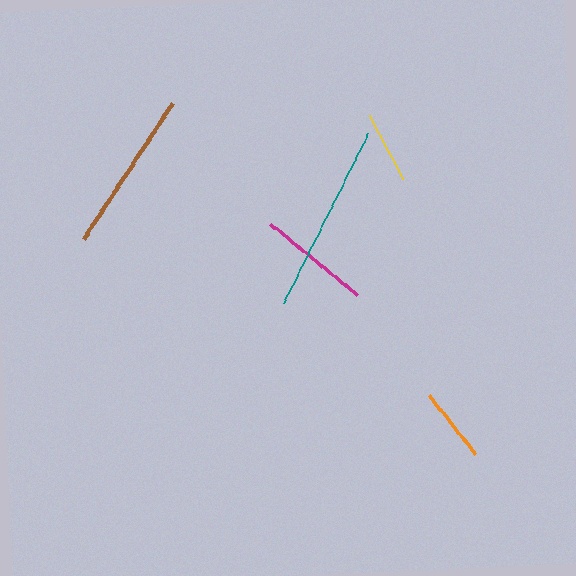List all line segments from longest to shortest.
From longest to shortest: teal, brown, magenta, orange, yellow.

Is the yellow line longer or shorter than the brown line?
The brown line is longer than the yellow line.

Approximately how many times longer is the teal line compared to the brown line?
The teal line is approximately 1.2 times the length of the brown line.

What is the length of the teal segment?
The teal segment is approximately 189 pixels long.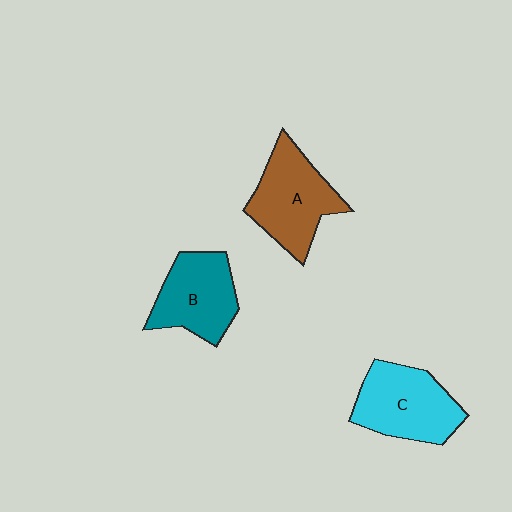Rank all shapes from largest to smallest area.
From largest to smallest: A (brown), C (cyan), B (teal).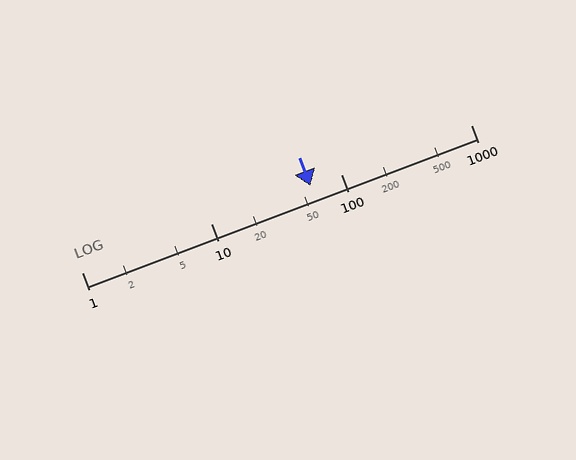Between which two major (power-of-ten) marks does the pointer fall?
The pointer is between 10 and 100.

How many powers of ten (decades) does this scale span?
The scale spans 3 decades, from 1 to 1000.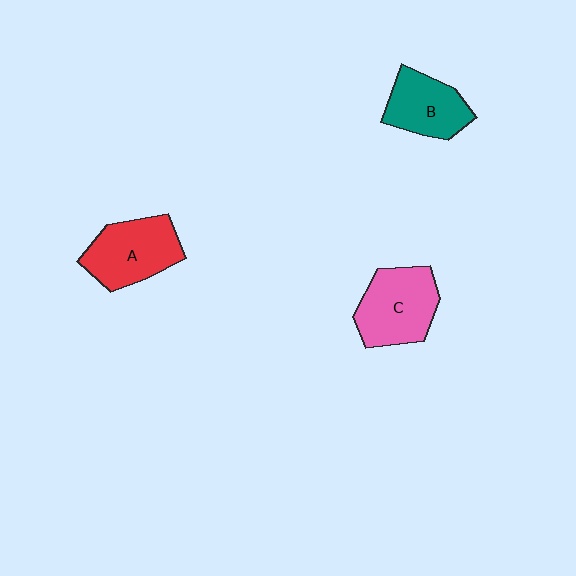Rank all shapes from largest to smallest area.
From largest to smallest: C (pink), A (red), B (teal).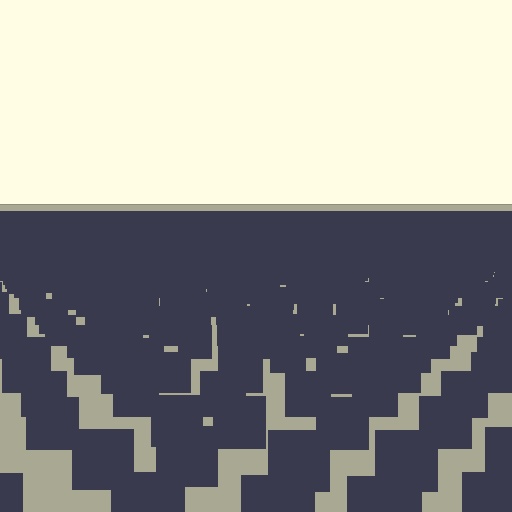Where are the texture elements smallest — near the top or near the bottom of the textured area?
Near the top.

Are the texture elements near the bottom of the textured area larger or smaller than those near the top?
Larger. Near the bottom, elements are closer to the viewer and appear at a bigger on-screen size.